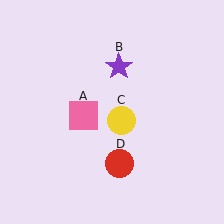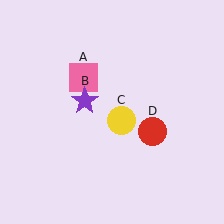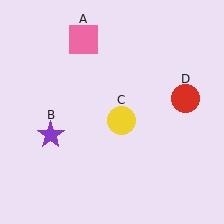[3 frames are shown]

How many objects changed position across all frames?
3 objects changed position: pink square (object A), purple star (object B), red circle (object D).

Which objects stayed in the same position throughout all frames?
Yellow circle (object C) remained stationary.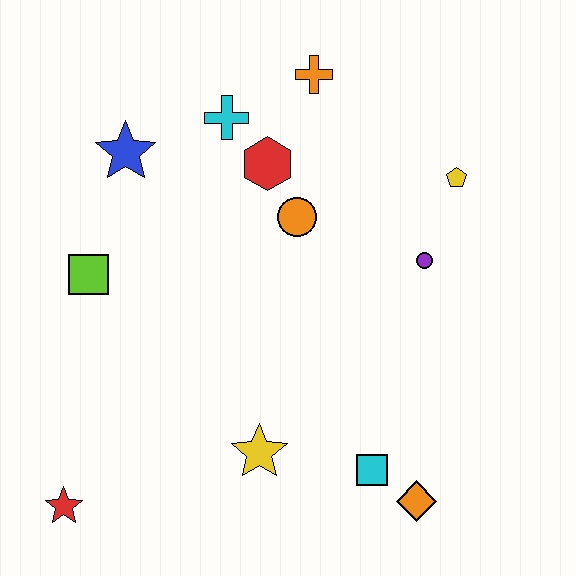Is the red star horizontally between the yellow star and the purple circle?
No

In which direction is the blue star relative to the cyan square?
The blue star is above the cyan square.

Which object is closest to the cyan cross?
The red hexagon is closest to the cyan cross.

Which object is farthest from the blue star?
The orange diamond is farthest from the blue star.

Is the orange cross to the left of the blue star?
No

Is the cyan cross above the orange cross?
No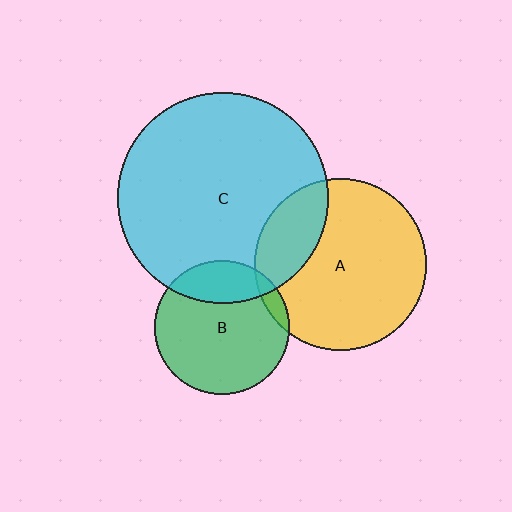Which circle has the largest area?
Circle C (cyan).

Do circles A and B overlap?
Yes.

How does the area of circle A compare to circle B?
Approximately 1.6 times.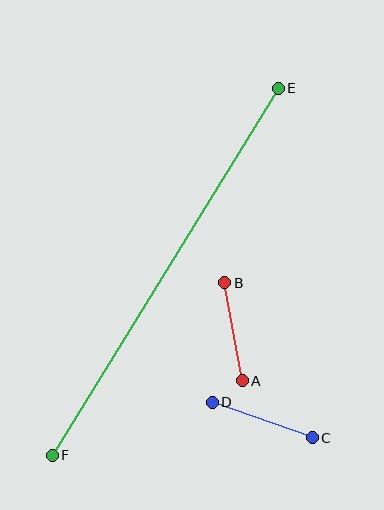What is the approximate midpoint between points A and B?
The midpoint is at approximately (233, 332) pixels.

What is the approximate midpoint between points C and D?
The midpoint is at approximately (262, 420) pixels.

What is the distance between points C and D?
The distance is approximately 106 pixels.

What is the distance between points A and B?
The distance is approximately 99 pixels.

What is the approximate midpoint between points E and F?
The midpoint is at approximately (165, 272) pixels.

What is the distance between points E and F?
The distance is approximately 431 pixels.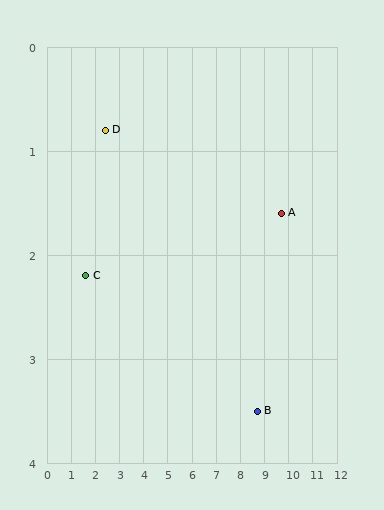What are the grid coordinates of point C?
Point C is at approximately (1.6, 2.2).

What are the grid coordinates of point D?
Point D is at approximately (2.4, 0.8).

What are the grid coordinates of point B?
Point B is at approximately (8.7, 3.5).